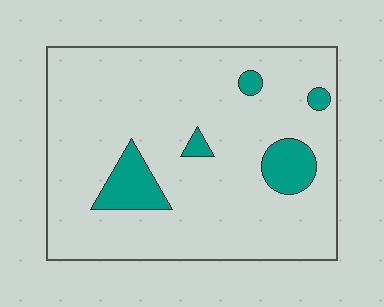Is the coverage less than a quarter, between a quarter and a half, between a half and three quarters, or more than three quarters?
Less than a quarter.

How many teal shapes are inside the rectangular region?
5.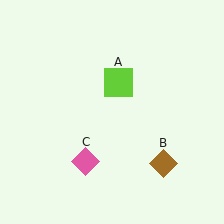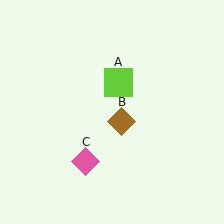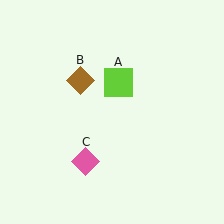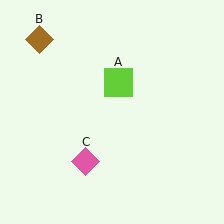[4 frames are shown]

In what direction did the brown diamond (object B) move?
The brown diamond (object B) moved up and to the left.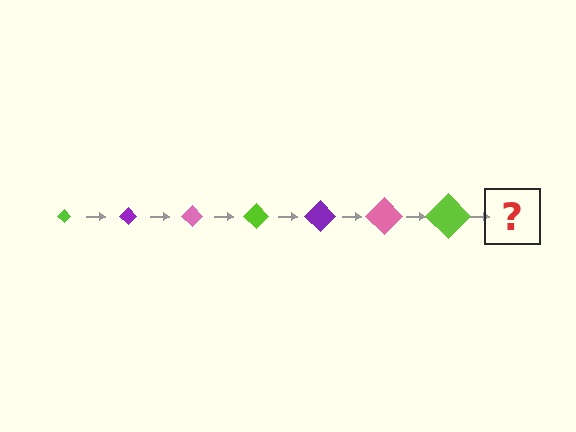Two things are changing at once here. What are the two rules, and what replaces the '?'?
The two rules are that the diamond grows larger each step and the color cycles through lime, purple, and pink. The '?' should be a purple diamond, larger than the previous one.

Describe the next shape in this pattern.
It should be a purple diamond, larger than the previous one.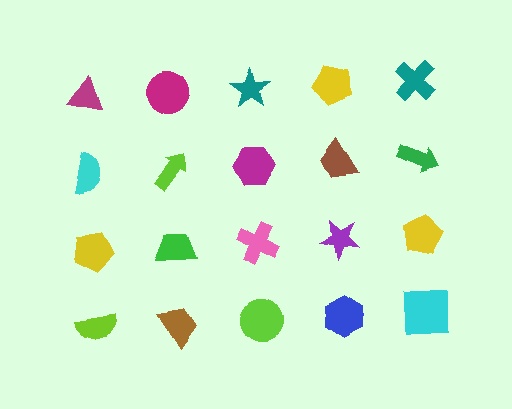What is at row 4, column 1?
A lime semicircle.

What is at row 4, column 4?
A blue hexagon.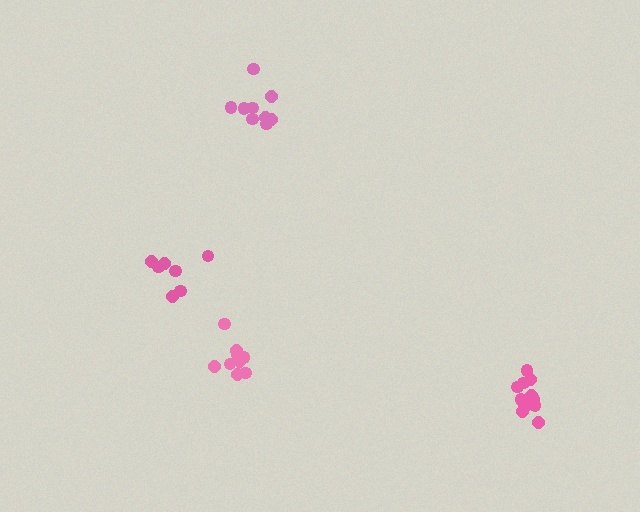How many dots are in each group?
Group 1: 9 dots, Group 2: 9 dots, Group 3: 12 dots, Group 4: 7 dots (37 total).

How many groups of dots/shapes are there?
There are 4 groups.